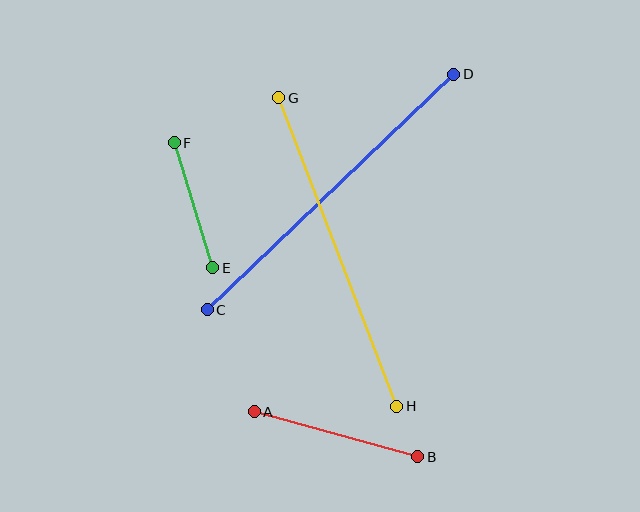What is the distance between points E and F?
The distance is approximately 131 pixels.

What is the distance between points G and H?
The distance is approximately 330 pixels.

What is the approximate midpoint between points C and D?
The midpoint is at approximately (331, 192) pixels.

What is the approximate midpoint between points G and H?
The midpoint is at approximately (338, 252) pixels.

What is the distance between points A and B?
The distance is approximately 169 pixels.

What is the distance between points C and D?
The distance is approximately 341 pixels.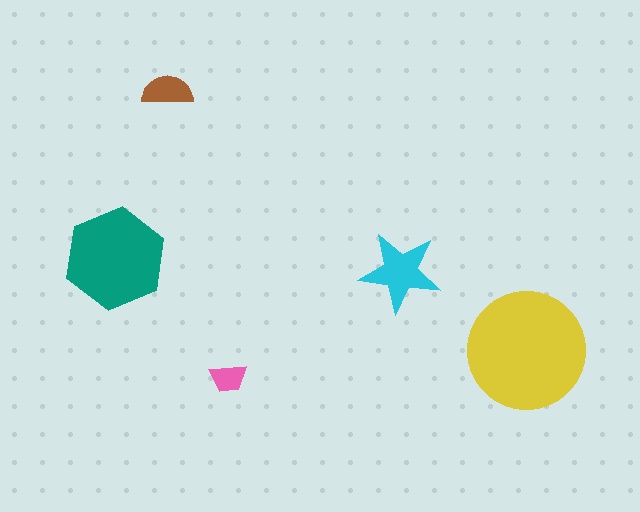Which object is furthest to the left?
The teal hexagon is leftmost.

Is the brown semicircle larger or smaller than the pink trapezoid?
Larger.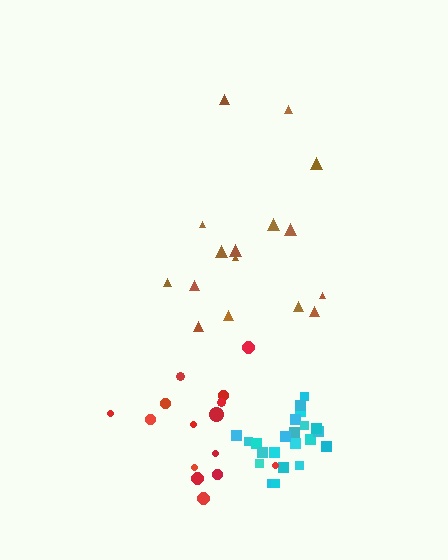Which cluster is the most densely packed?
Cyan.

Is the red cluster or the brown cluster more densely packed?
Red.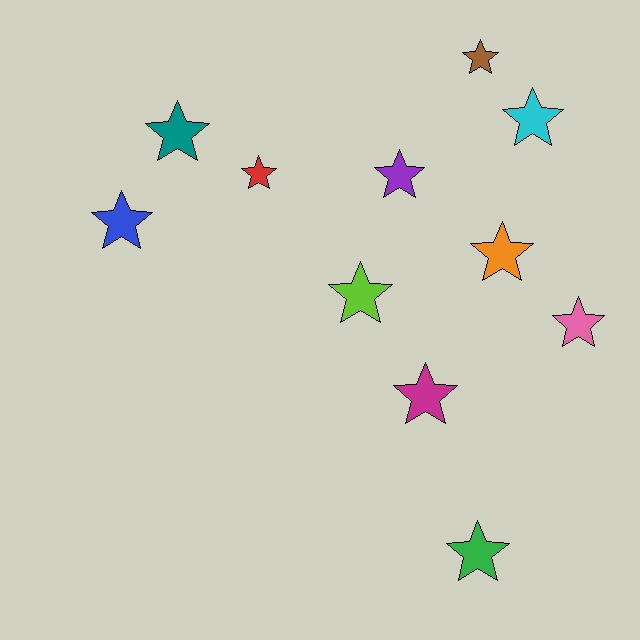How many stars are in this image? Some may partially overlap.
There are 11 stars.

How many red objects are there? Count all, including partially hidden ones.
There is 1 red object.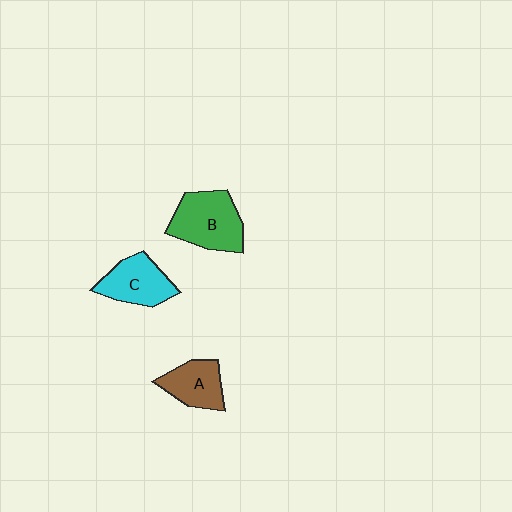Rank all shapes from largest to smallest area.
From largest to smallest: B (green), C (cyan), A (brown).